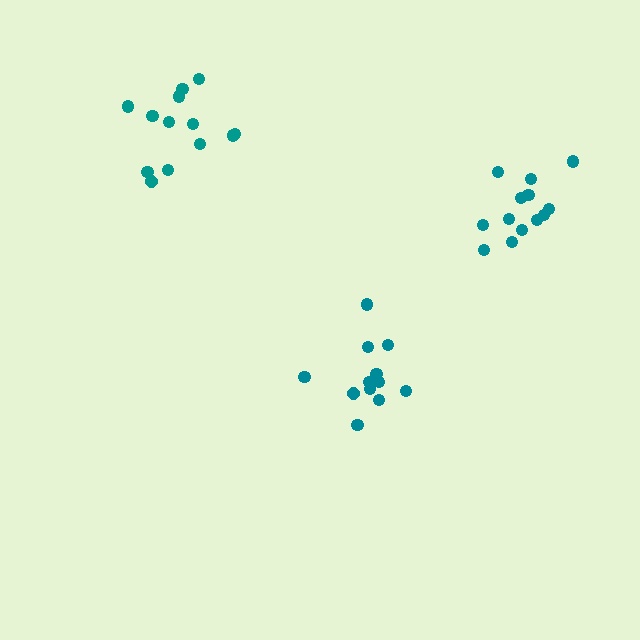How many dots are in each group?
Group 1: 12 dots, Group 2: 13 dots, Group 3: 13 dots (38 total).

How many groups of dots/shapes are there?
There are 3 groups.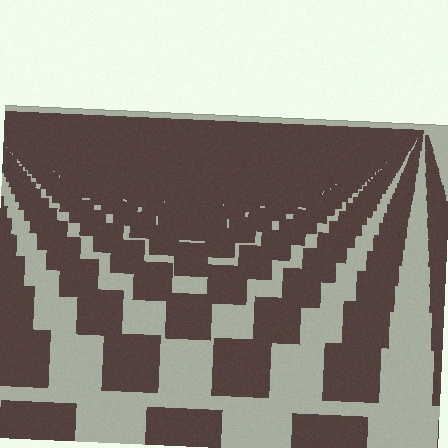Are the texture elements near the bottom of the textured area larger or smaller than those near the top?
Larger. Near the bottom, elements are closer to the viewer and appear at a bigger on-screen size.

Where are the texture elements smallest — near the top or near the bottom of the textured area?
Near the top.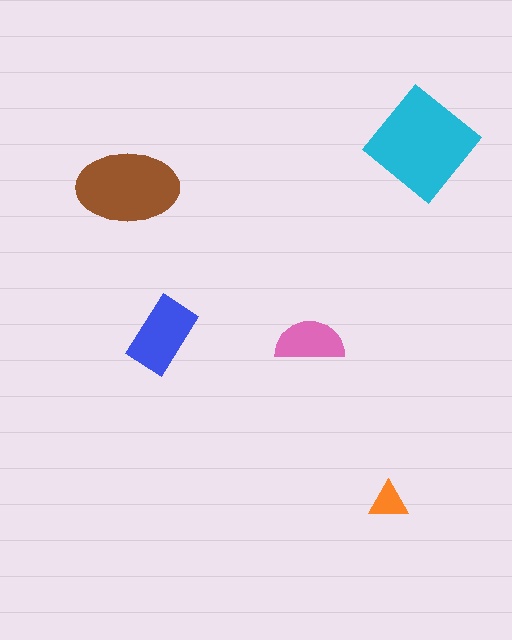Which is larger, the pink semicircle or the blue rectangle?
The blue rectangle.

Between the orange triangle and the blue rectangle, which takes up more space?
The blue rectangle.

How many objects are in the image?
There are 5 objects in the image.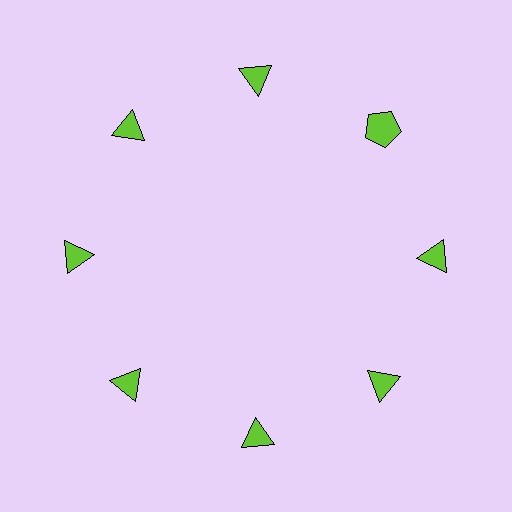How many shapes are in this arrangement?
There are 8 shapes arranged in a ring pattern.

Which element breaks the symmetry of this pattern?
The lime pentagon at roughly the 2 o'clock position breaks the symmetry. All other shapes are lime triangles.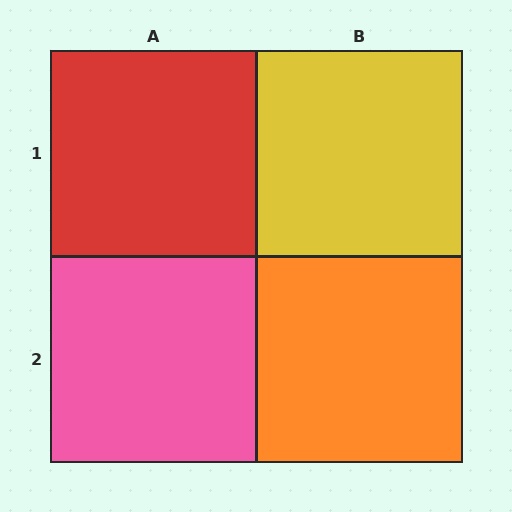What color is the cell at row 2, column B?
Orange.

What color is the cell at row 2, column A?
Pink.